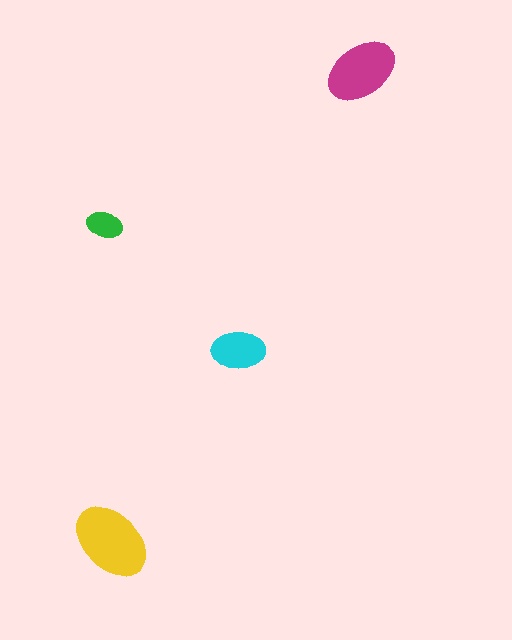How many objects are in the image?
There are 4 objects in the image.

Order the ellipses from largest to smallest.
the yellow one, the magenta one, the cyan one, the green one.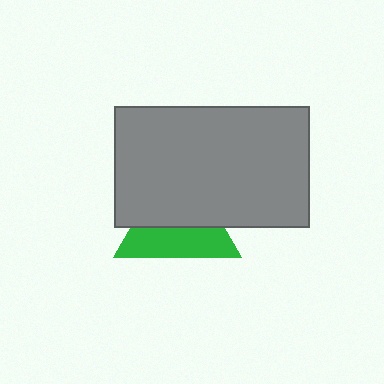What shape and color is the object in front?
The object in front is a gray rectangle.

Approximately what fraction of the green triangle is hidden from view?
Roughly 54% of the green triangle is hidden behind the gray rectangle.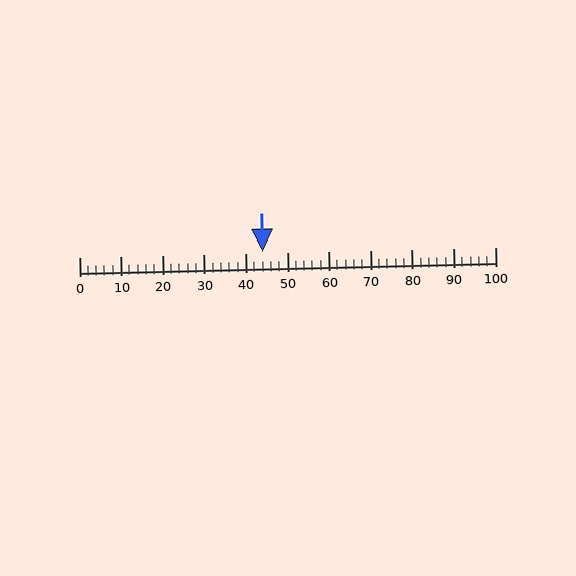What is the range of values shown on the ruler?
The ruler shows values from 0 to 100.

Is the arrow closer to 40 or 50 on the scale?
The arrow is closer to 40.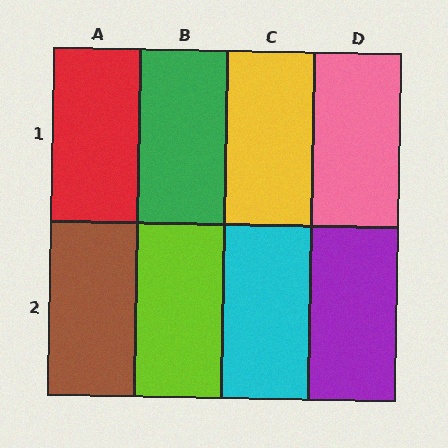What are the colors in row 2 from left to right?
Brown, lime, cyan, purple.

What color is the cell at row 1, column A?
Red.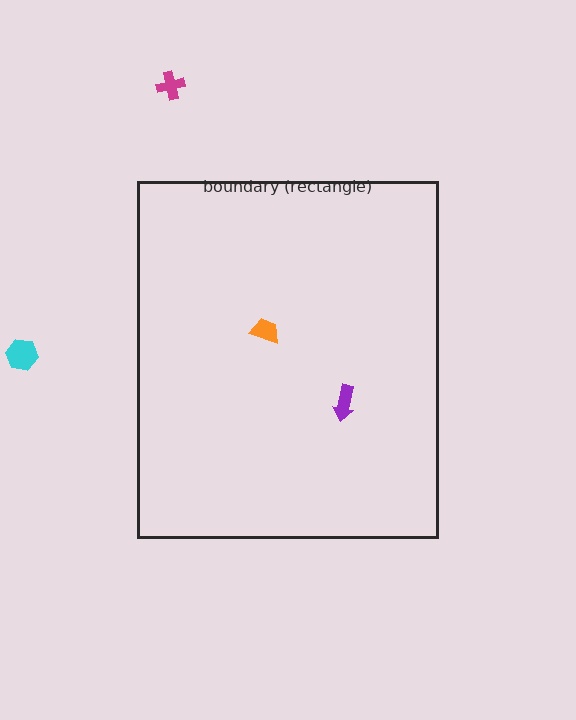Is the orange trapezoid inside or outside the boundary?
Inside.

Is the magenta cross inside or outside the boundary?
Outside.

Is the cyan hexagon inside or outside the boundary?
Outside.